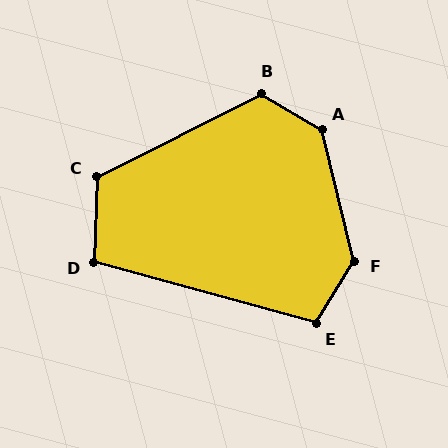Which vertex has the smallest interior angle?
D, at approximately 104 degrees.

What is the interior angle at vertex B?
Approximately 122 degrees (obtuse).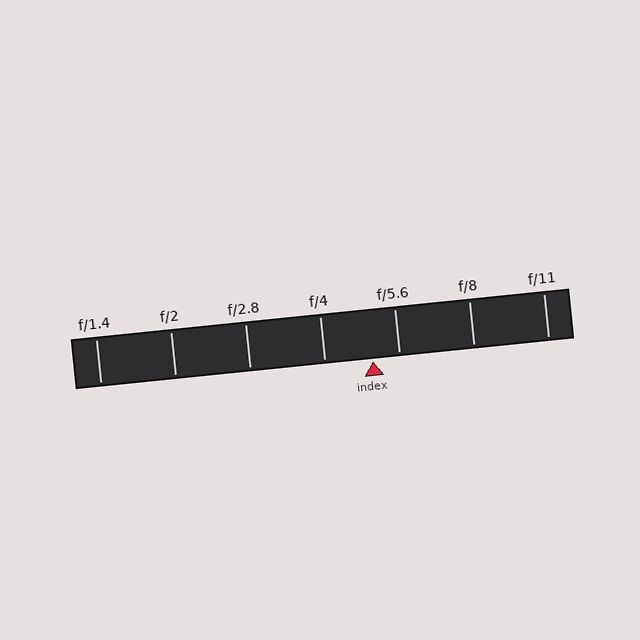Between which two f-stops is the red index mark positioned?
The index mark is between f/4 and f/5.6.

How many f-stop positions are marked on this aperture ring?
There are 7 f-stop positions marked.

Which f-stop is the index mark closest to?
The index mark is closest to f/5.6.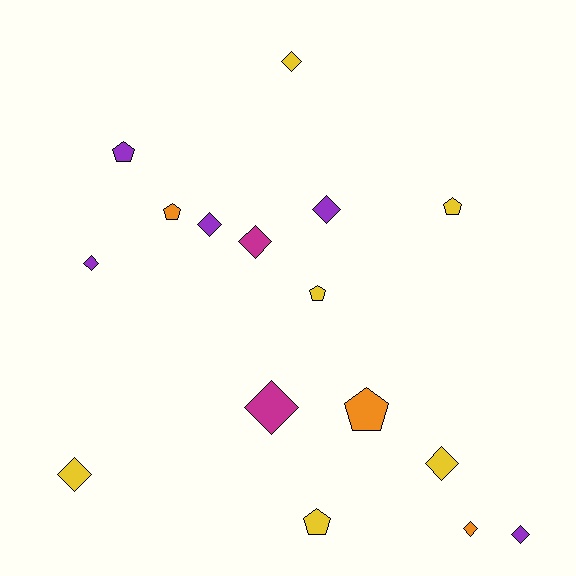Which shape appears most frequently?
Diamond, with 10 objects.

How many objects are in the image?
There are 16 objects.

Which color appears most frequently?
Yellow, with 6 objects.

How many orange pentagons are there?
There are 2 orange pentagons.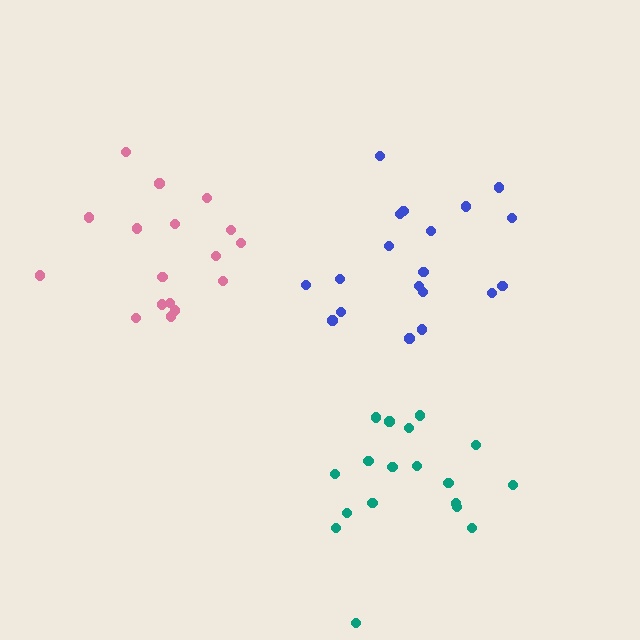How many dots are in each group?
Group 1: 17 dots, Group 2: 19 dots, Group 3: 18 dots (54 total).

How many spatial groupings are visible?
There are 3 spatial groupings.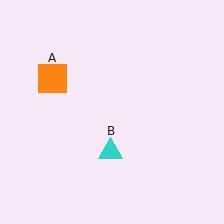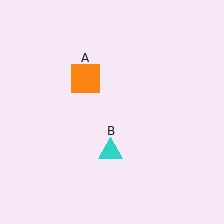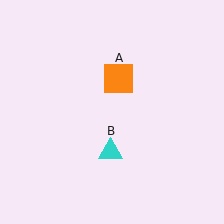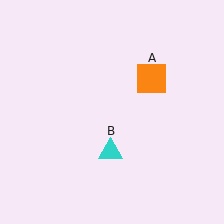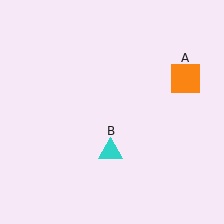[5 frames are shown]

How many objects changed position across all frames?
1 object changed position: orange square (object A).